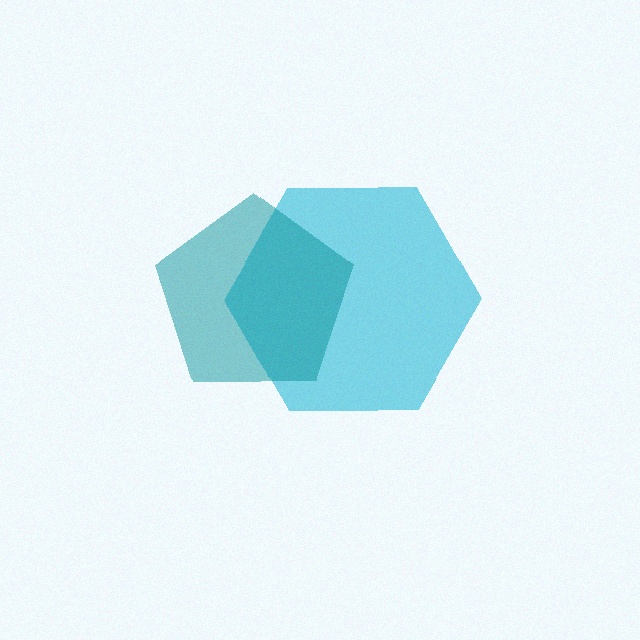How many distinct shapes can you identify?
There are 2 distinct shapes: a cyan hexagon, a teal pentagon.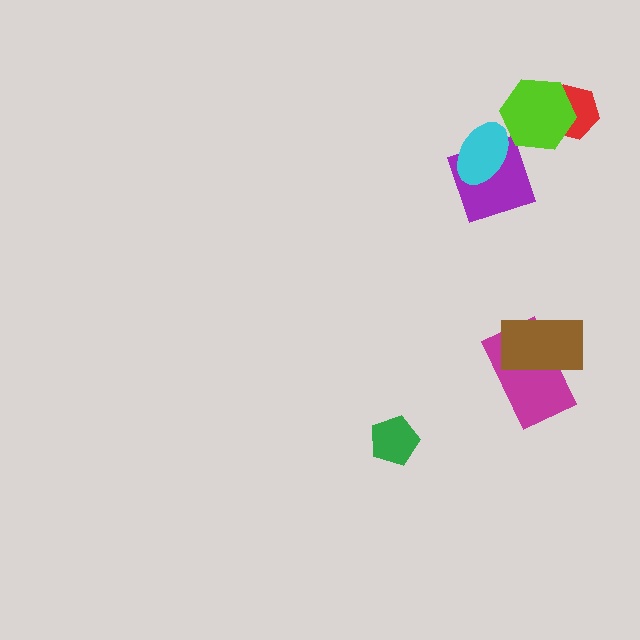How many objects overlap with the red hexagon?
1 object overlaps with the red hexagon.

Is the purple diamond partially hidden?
Yes, it is partially covered by another shape.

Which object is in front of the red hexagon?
The lime hexagon is in front of the red hexagon.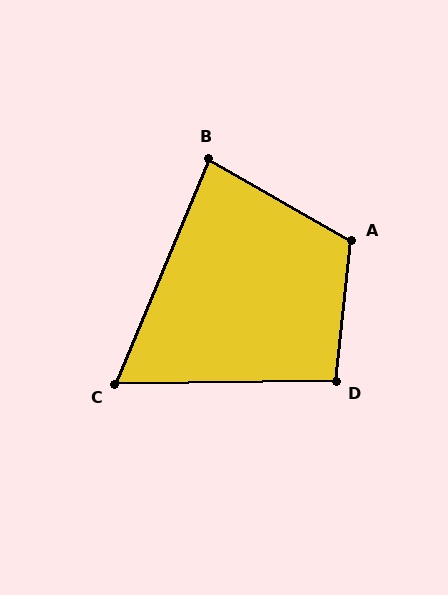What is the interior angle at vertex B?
Approximately 83 degrees (acute).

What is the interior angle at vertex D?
Approximately 97 degrees (obtuse).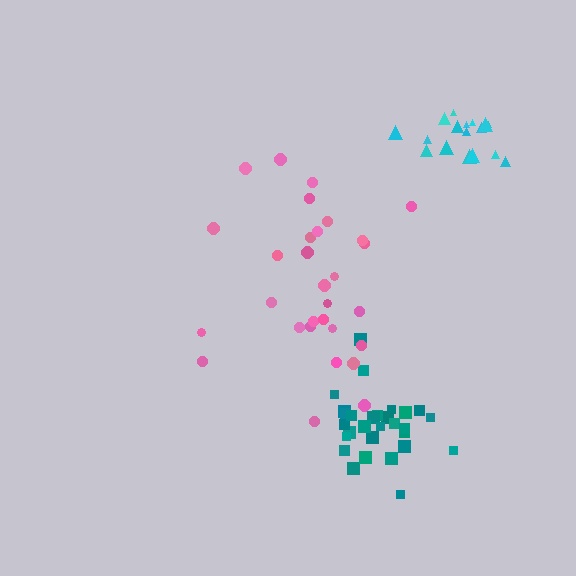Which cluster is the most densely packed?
Teal.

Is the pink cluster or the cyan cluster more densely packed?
Cyan.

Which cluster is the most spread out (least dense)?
Pink.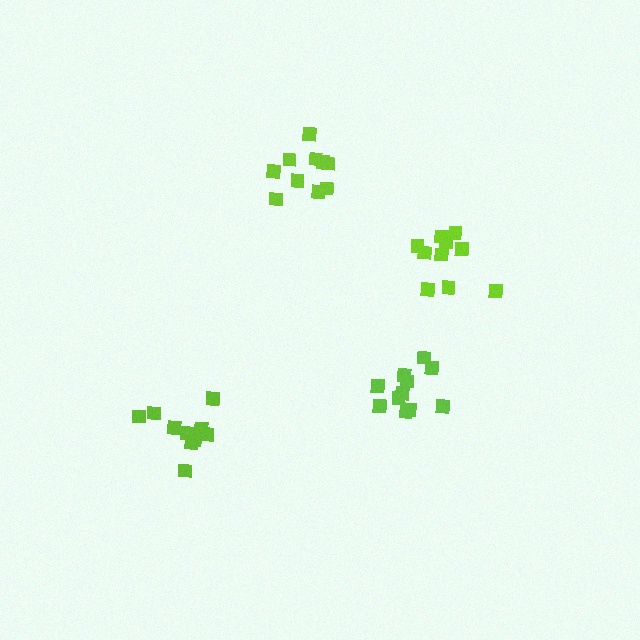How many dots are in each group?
Group 1: 10 dots, Group 2: 10 dots, Group 3: 11 dots, Group 4: 10 dots (41 total).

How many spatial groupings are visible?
There are 4 spatial groupings.